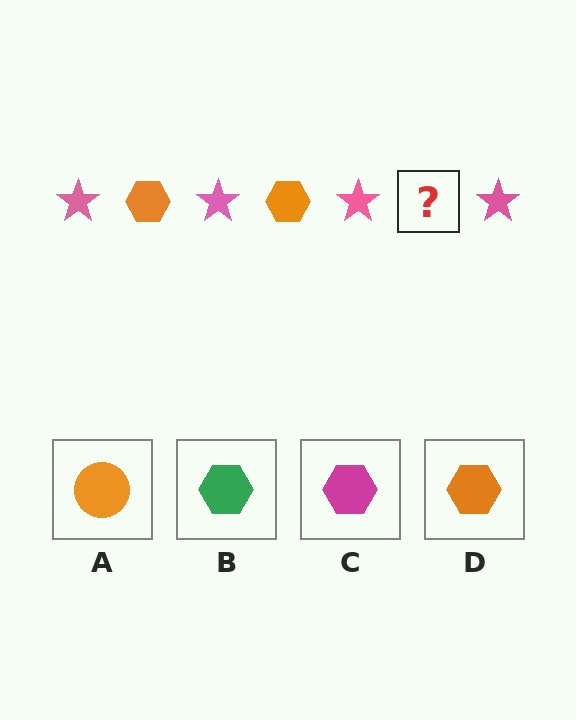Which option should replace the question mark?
Option D.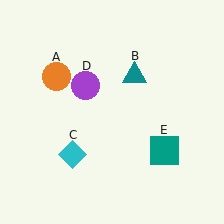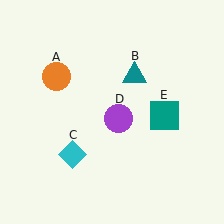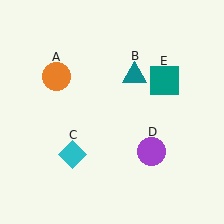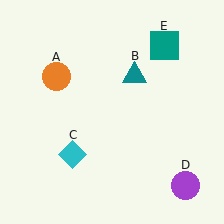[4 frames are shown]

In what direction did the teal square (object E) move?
The teal square (object E) moved up.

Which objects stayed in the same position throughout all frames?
Orange circle (object A) and teal triangle (object B) and cyan diamond (object C) remained stationary.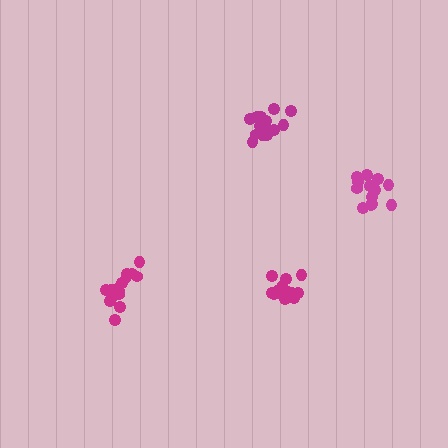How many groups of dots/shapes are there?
There are 4 groups.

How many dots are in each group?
Group 1: 13 dots, Group 2: 15 dots, Group 3: 15 dots, Group 4: 14 dots (57 total).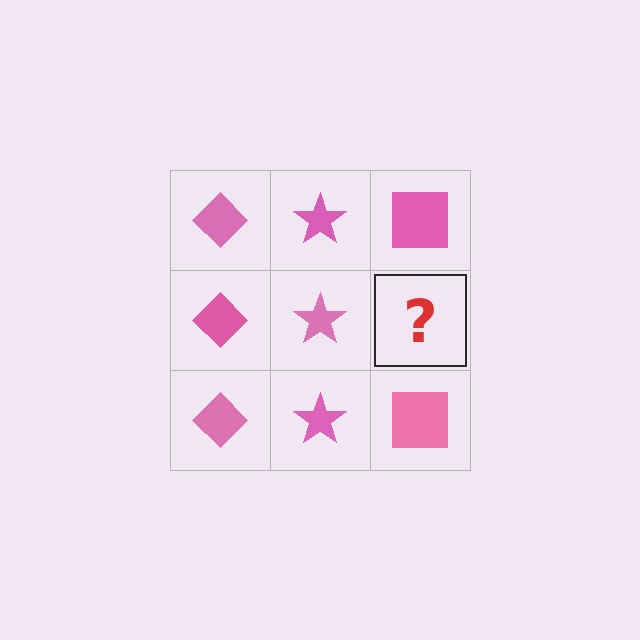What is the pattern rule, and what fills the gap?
The rule is that each column has a consistent shape. The gap should be filled with a pink square.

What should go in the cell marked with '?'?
The missing cell should contain a pink square.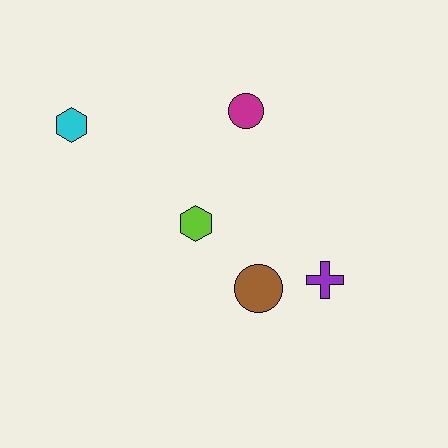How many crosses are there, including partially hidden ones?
There is 1 cross.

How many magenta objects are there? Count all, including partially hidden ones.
There is 1 magenta object.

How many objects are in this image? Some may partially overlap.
There are 5 objects.